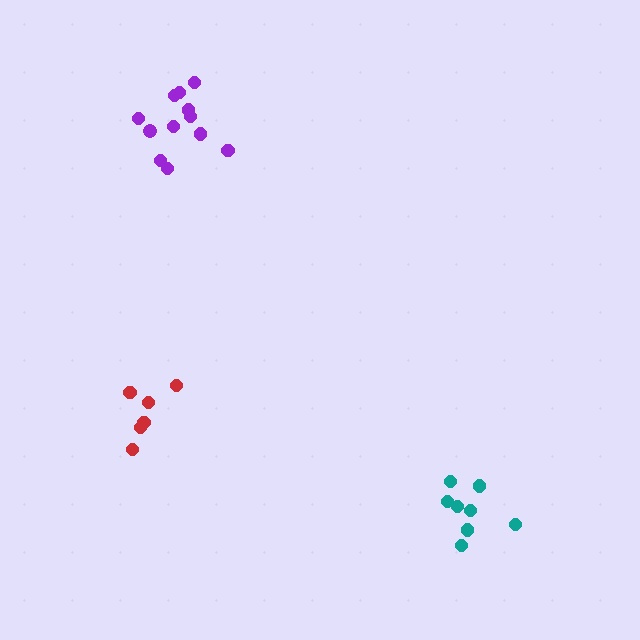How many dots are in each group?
Group 1: 6 dots, Group 2: 8 dots, Group 3: 12 dots (26 total).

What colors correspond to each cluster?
The clusters are colored: red, teal, purple.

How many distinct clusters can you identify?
There are 3 distinct clusters.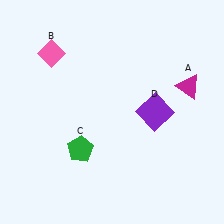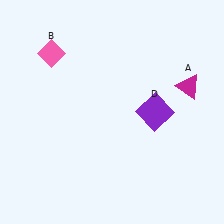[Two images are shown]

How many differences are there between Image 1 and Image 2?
There is 1 difference between the two images.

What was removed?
The green pentagon (C) was removed in Image 2.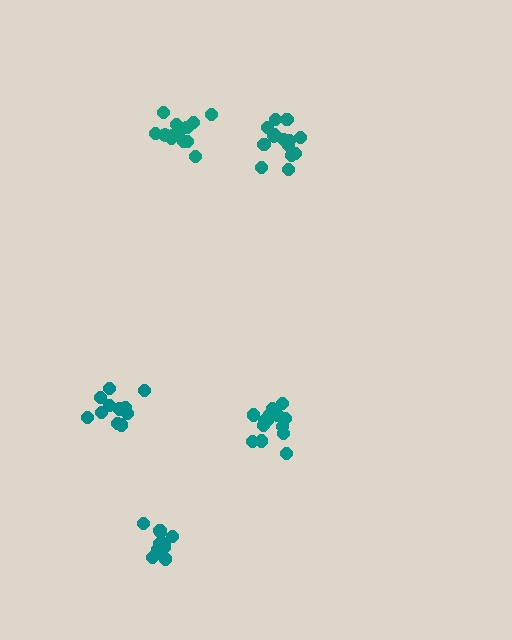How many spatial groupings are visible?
There are 5 spatial groupings.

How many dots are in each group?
Group 1: 12 dots, Group 2: 17 dots, Group 3: 14 dots, Group 4: 12 dots, Group 5: 16 dots (71 total).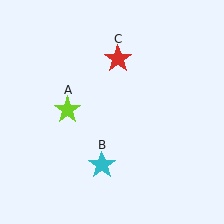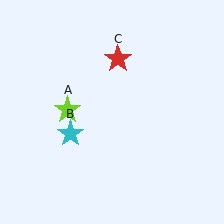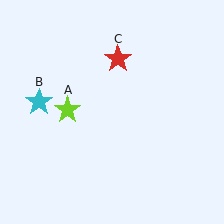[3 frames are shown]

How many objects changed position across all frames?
1 object changed position: cyan star (object B).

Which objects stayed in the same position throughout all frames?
Lime star (object A) and red star (object C) remained stationary.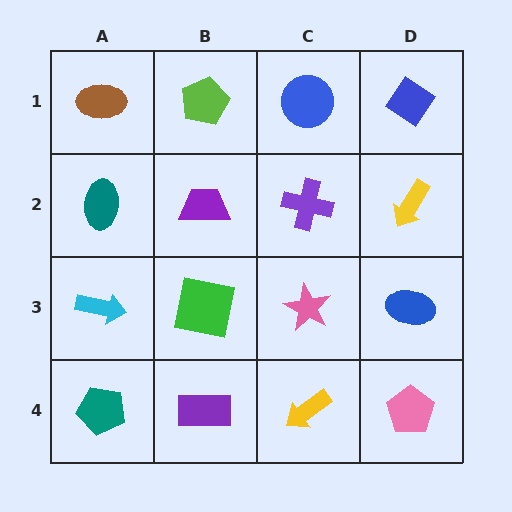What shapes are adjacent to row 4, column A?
A cyan arrow (row 3, column A), a purple rectangle (row 4, column B).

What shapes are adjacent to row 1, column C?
A purple cross (row 2, column C), a lime pentagon (row 1, column B), a blue diamond (row 1, column D).